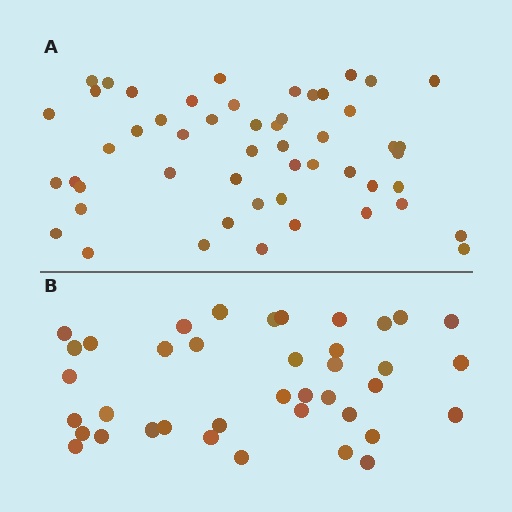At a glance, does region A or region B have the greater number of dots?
Region A (the top region) has more dots.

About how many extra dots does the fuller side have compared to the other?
Region A has approximately 15 more dots than region B.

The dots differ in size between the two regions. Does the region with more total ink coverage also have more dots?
No. Region B has more total ink coverage because its dots are larger, but region A actually contains more individual dots. Total area can be misleading — the number of items is what matters here.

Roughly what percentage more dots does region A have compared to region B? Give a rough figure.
About 35% more.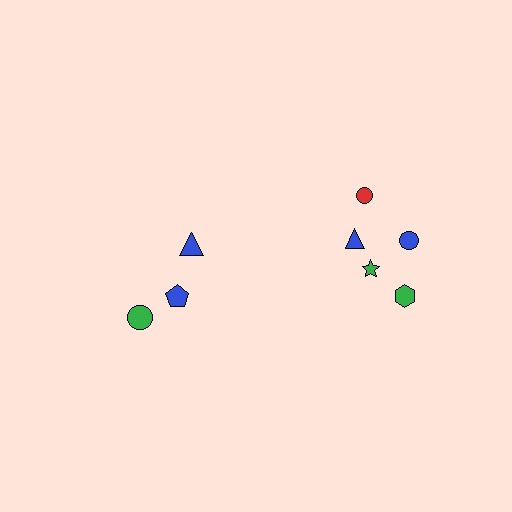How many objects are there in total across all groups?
There are 8 objects.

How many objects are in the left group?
There are 3 objects.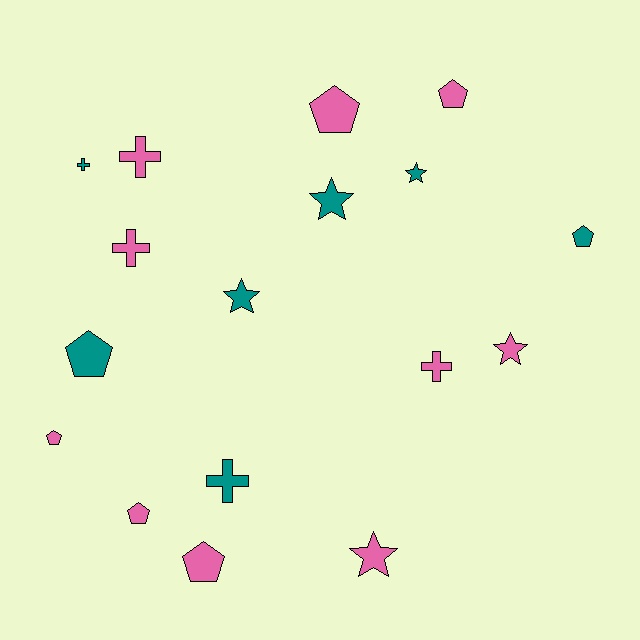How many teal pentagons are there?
There are 2 teal pentagons.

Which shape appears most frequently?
Pentagon, with 7 objects.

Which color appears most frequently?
Pink, with 10 objects.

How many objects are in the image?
There are 17 objects.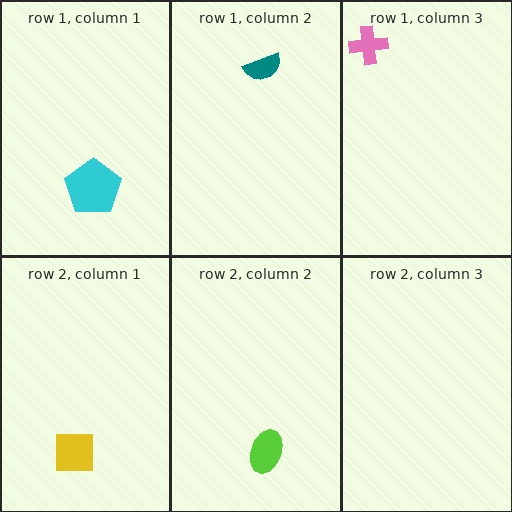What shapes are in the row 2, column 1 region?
The yellow square.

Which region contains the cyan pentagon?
The row 1, column 1 region.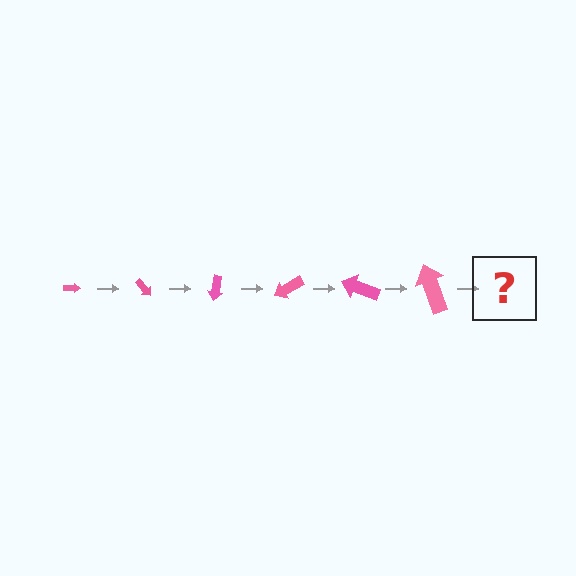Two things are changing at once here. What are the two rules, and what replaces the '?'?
The two rules are that the arrow grows larger each step and it rotates 50 degrees each step. The '?' should be an arrow, larger than the previous one and rotated 300 degrees from the start.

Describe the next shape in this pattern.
It should be an arrow, larger than the previous one and rotated 300 degrees from the start.